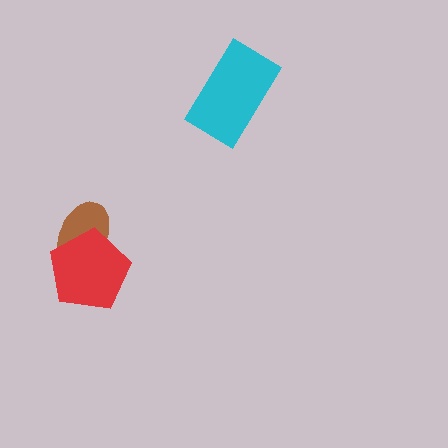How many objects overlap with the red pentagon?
1 object overlaps with the red pentagon.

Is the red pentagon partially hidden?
No, no other shape covers it.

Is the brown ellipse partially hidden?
Yes, it is partially covered by another shape.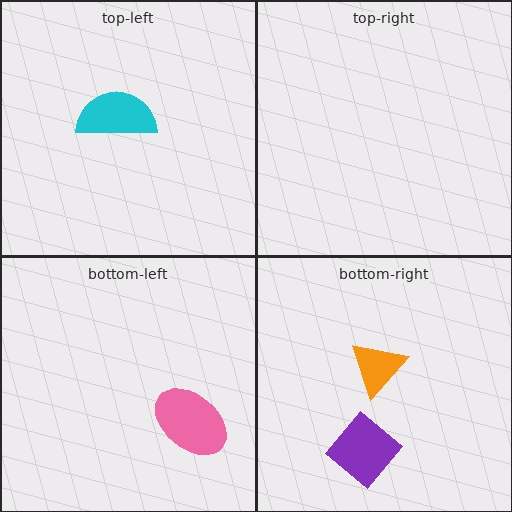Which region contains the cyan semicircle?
The top-left region.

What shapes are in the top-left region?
The cyan semicircle.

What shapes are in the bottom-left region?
The pink ellipse.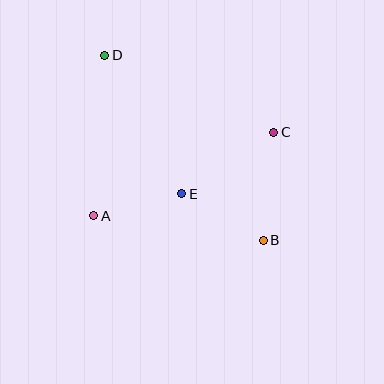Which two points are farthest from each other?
Points B and D are farthest from each other.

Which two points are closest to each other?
Points A and E are closest to each other.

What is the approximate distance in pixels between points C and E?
The distance between C and E is approximately 111 pixels.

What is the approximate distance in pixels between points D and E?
The distance between D and E is approximately 158 pixels.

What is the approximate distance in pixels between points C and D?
The distance between C and D is approximately 185 pixels.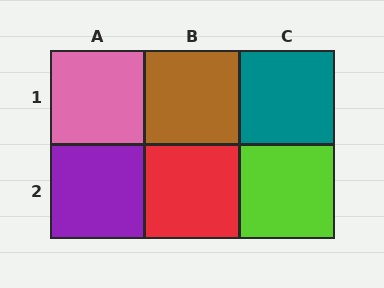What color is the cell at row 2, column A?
Purple.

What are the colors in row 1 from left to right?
Pink, brown, teal.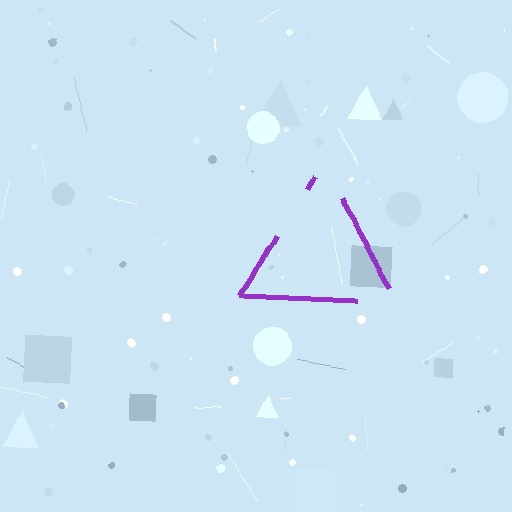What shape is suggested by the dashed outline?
The dashed outline suggests a triangle.